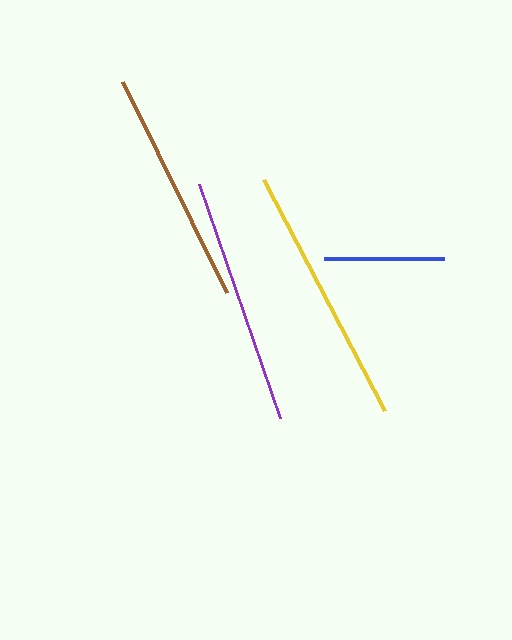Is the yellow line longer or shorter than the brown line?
The yellow line is longer than the brown line.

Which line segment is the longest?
The yellow line is the longest at approximately 261 pixels.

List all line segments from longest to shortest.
From longest to shortest: yellow, purple, brown, blue.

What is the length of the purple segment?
The purple segment is approximately 248 pixels long.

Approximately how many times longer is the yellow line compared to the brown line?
The yellow line is approximately 1.1 times the length of the brown line.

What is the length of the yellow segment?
The yellow segment is approximately 261 pixels long.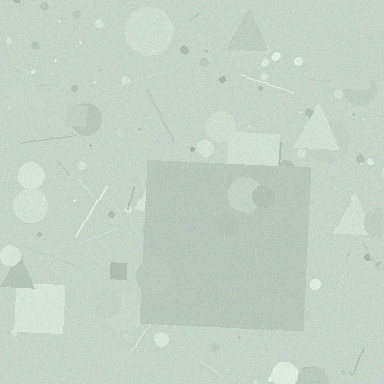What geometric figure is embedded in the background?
A square is embedded in the background.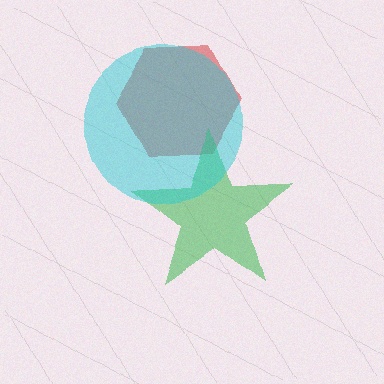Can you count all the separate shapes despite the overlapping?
Yes, there are 3 separate shapes.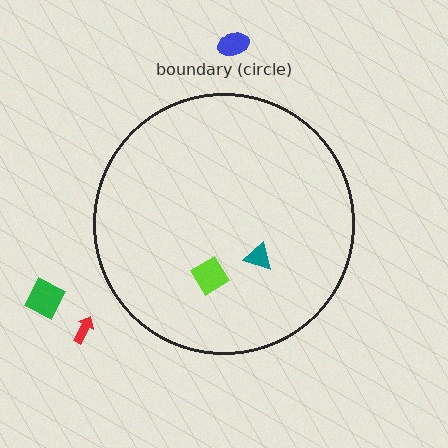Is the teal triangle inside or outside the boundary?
Inside.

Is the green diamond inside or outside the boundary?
Outside.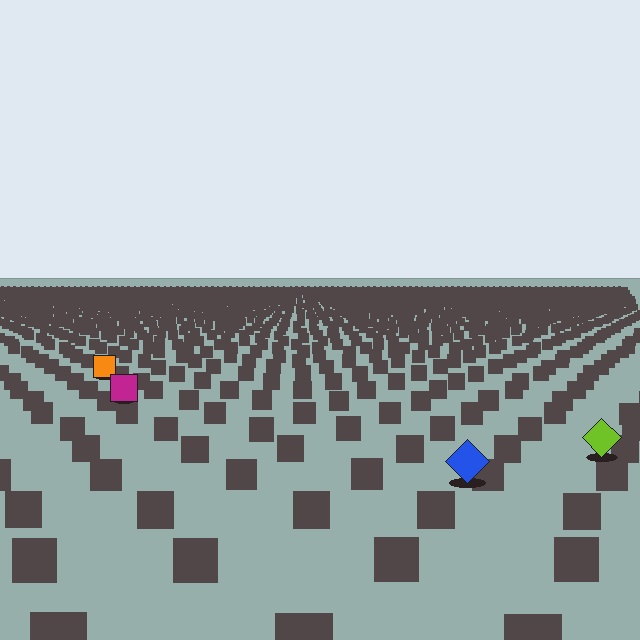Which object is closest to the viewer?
The blue diamond is closest. The texture marks near it are larger and more spread out.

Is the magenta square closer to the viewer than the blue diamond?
No. The blue diamond is closer — you can tell from the texture gradient: the ground texture is coarser near it.